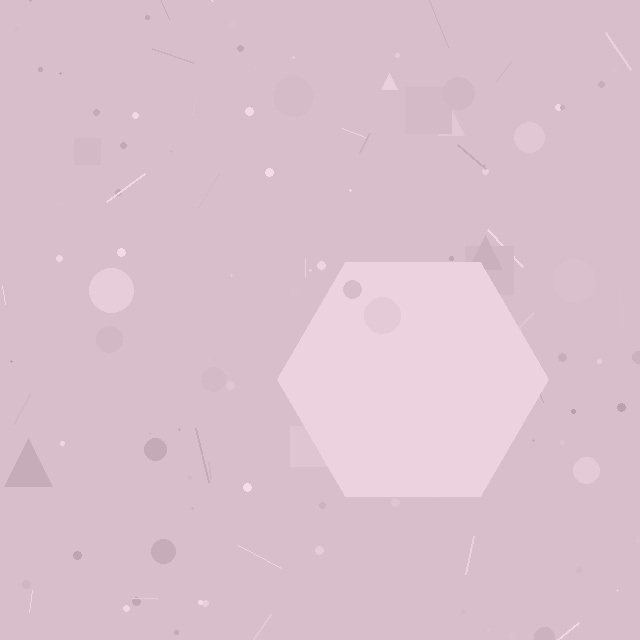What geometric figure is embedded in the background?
A hexagon is embedded in the background.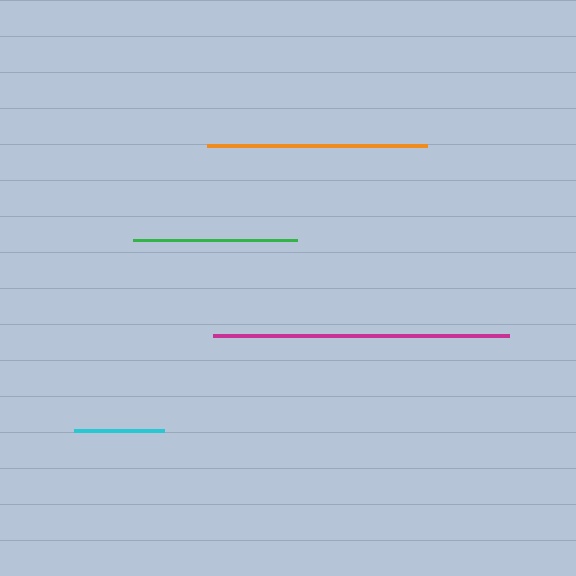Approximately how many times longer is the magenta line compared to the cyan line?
The magenta line is approximately 3.3 times the length of the cyan line.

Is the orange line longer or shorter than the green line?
The orange line is longer than the green line.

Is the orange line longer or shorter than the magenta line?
The magenta line is longer than the orange line.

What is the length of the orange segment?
The orange segment is approximately 220 pixels long.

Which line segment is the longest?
The magenta line is the longest at approximately 296 pixels.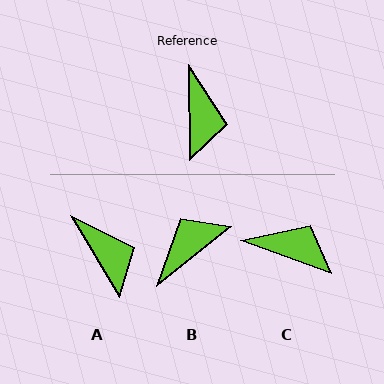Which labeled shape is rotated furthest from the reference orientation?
B, about 128 degrees away.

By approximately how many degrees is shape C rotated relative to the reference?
Approximately 69 degrees counter-clockwise.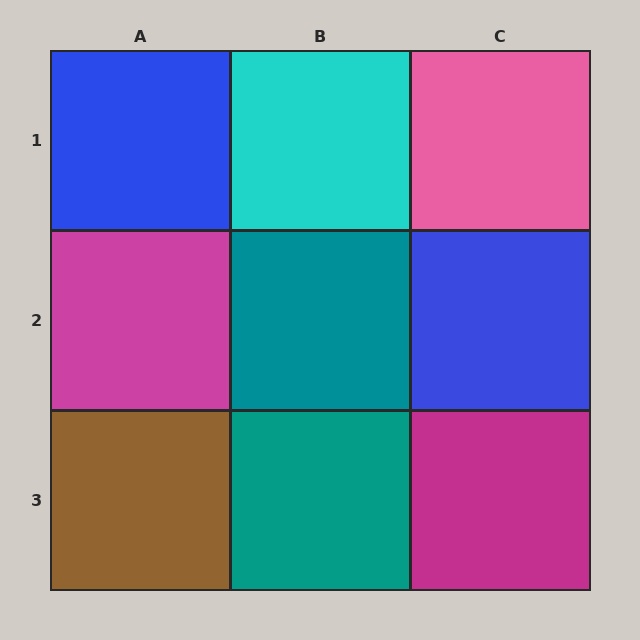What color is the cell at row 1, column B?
Cyan.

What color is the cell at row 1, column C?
Pink.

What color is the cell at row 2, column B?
Teal.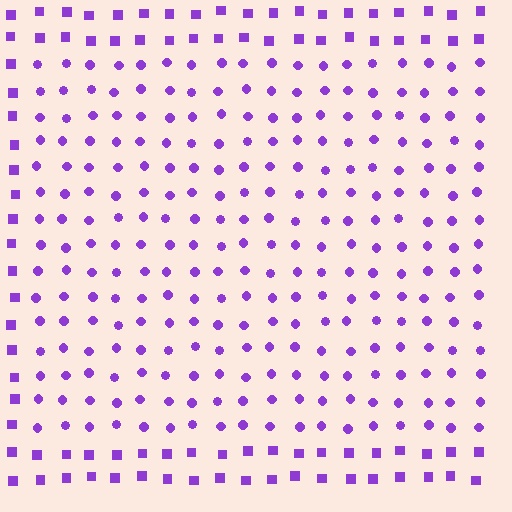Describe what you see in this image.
The image is filled with small purple elements arranged in a uniform grid. A rectangle-shaped region contains circles, while the surrounding area contains squares. The boundary is defined purely by the change in element shape.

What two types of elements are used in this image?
The image uses circles inside the rectangle region and squares outside it.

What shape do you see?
I see a rectangle.